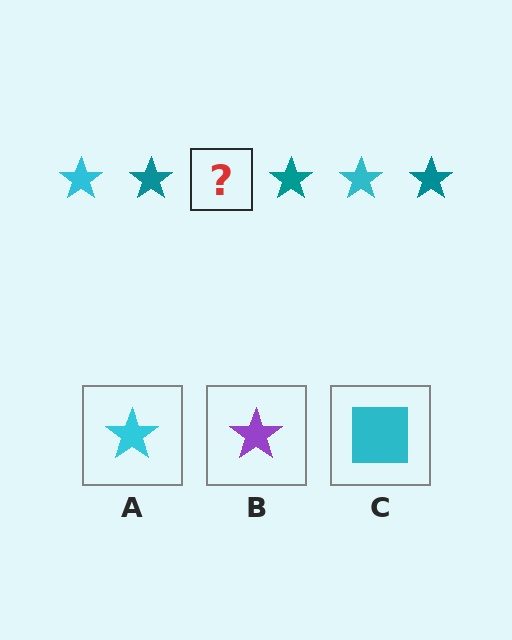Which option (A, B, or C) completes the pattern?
A.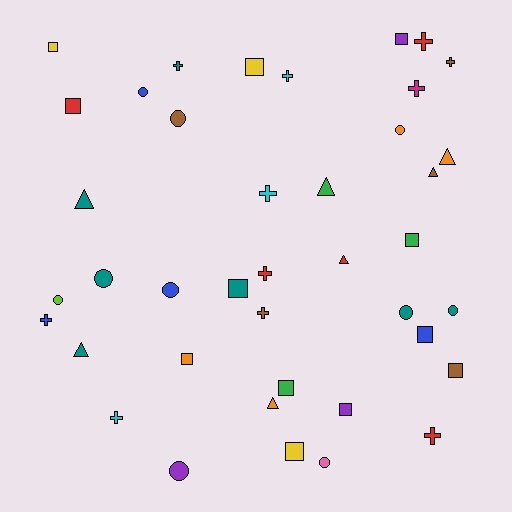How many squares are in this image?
There are 12 squares.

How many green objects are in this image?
There are 3 green objects.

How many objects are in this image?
There are 40 objects.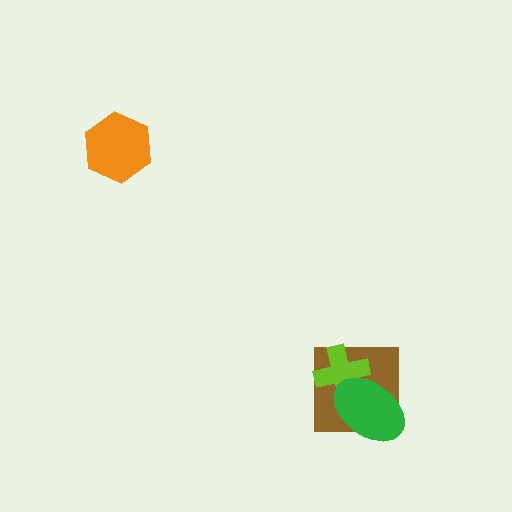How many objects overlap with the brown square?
2 objects overlap with the brown square.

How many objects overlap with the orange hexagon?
0 objects overlap with the orange hexagon.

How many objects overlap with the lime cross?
2 objects overlap with the lime cross.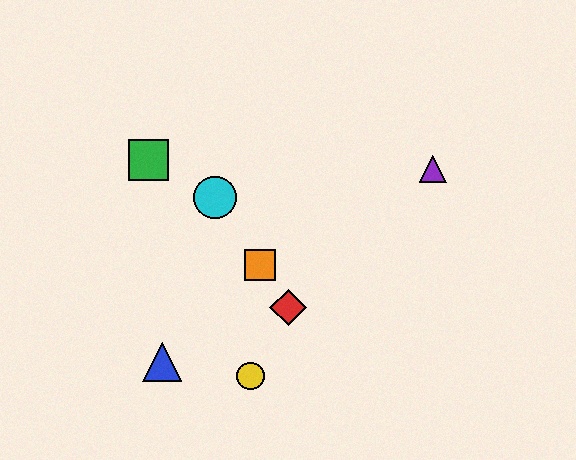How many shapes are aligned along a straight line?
3 shapes (the red diamond, the orange square, the cyan circle) are aligned along a straight line.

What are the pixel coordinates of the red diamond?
The red diamond is at (288, 307).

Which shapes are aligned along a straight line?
The red diamond, the orange square, the cyan circle are aligned along a straight line.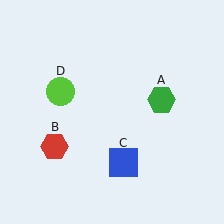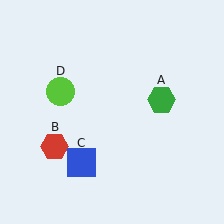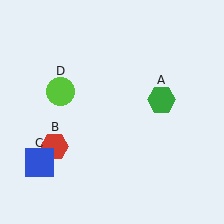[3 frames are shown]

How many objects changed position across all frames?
1 object changed position: blue square (object C).